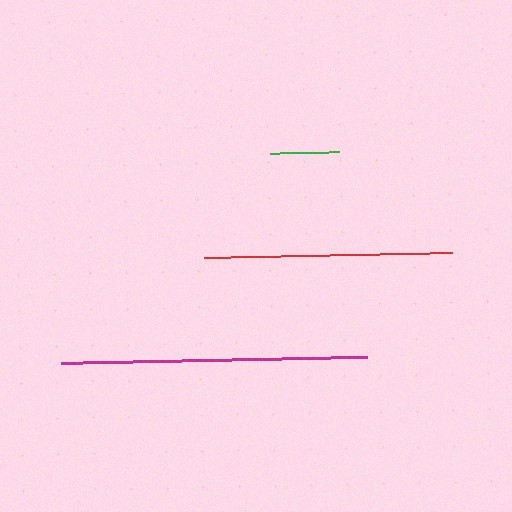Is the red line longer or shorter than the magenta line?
The magenta line is longer than the red line.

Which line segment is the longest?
The magenta line is the longest at approximately 306 pixels.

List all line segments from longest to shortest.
From longest to shortest: magenta, red, green.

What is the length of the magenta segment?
The magenta segment is approximately 306 pixels long.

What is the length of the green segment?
The green segment is approximately 70 pixels long.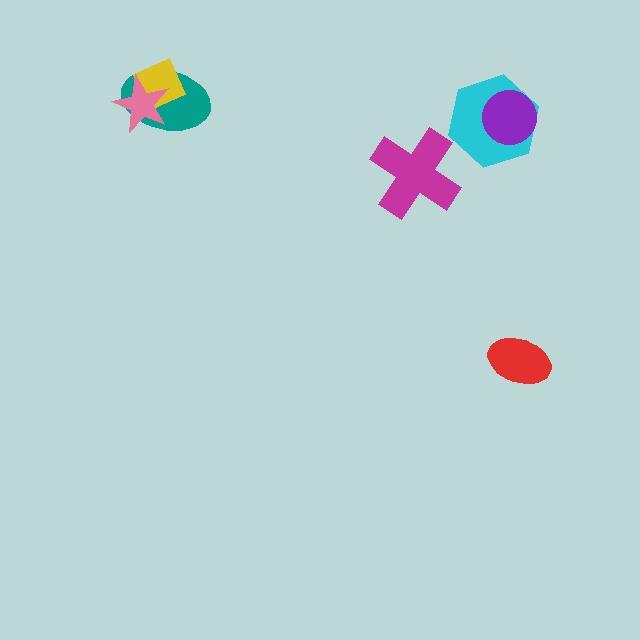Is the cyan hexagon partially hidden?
Yes, it is partially covered by another shape.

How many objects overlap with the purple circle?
1 object overlaps with the purple circle.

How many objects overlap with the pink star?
2 objects overlap with the pink star.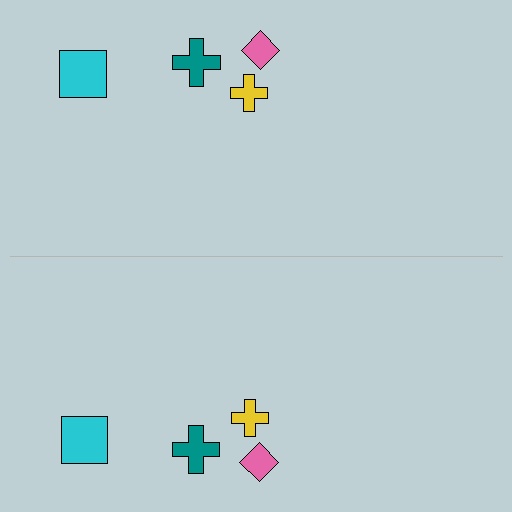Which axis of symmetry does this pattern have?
The pattern has a horizontal axis of symmetry running through the center of the image.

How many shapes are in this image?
There are 8 shapes in this image.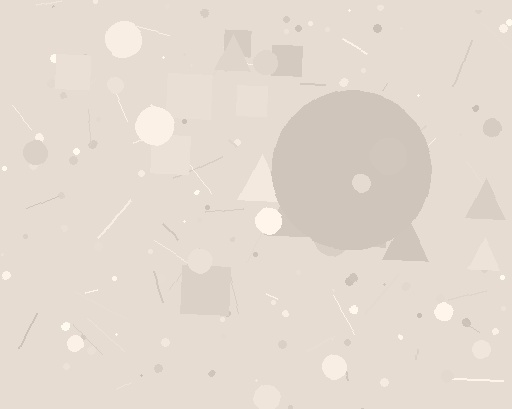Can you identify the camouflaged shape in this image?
The camouflaged shape is a circle.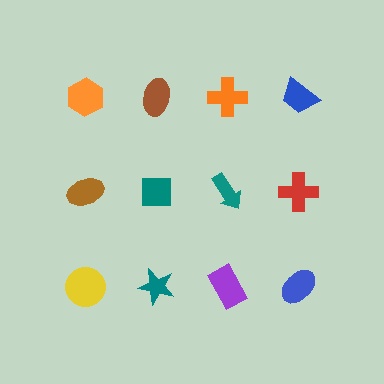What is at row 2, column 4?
A red cross.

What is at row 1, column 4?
A blue trapezoid.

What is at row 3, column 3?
A purple rectangle.